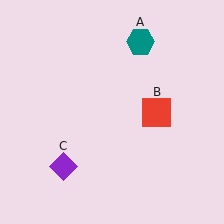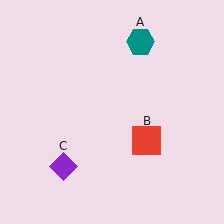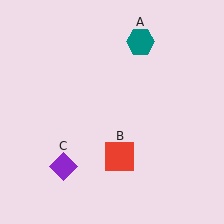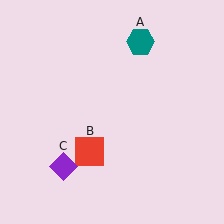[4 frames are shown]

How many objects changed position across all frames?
1 object changed position: red square (object B).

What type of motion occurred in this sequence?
The red square (object B) rotated clockwise around the center of the scene.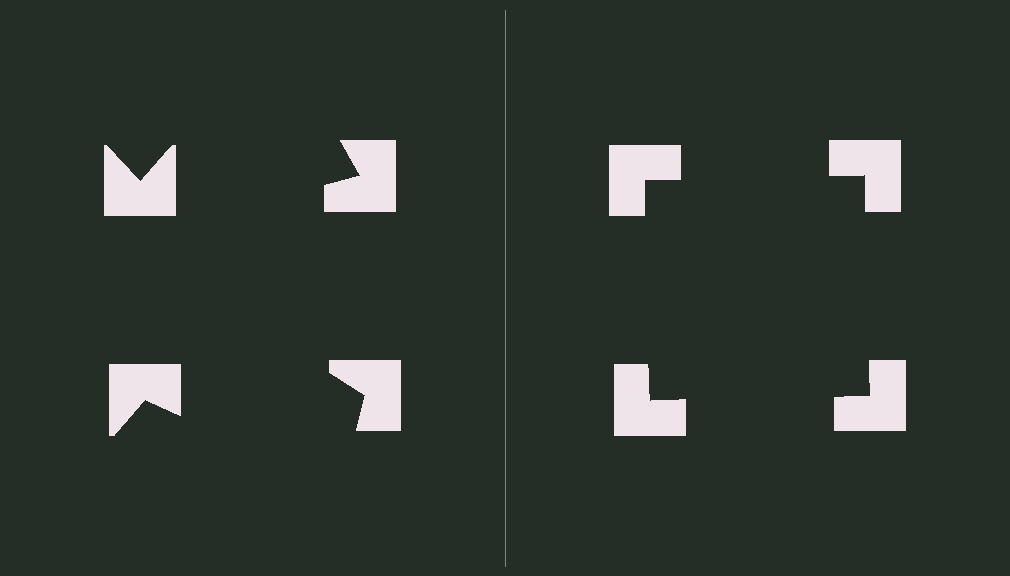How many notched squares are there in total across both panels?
8 — 4 on each side.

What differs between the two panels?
The notched squares are positioned identically on both sides; only the wedge orientations differ. On the right they align to a square; on the left they are misaligned.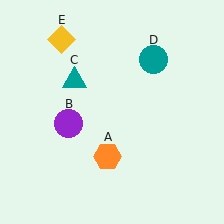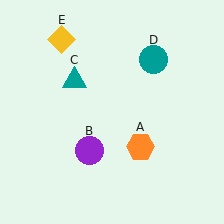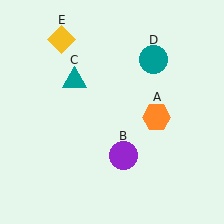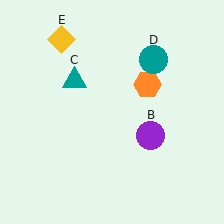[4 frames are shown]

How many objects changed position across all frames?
2 objects changed position: orange hexagon (object A), purple circle (object B).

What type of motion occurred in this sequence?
The orange hexagon (object A), purple circle (object B) rotated counterclockwise around the center of the scene.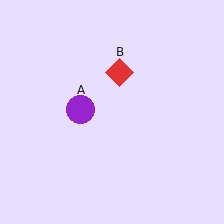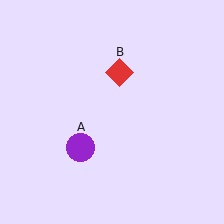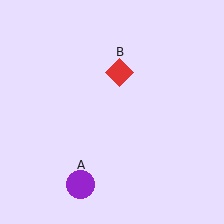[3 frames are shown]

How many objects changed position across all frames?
1 object changed position: purple circle (object A).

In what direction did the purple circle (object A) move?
The purple circle (object A) moved down.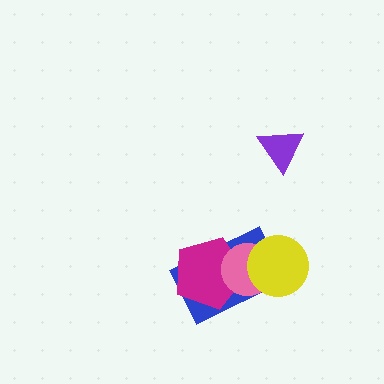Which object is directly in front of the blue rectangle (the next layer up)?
The magenta pentagon is directly in front of the blue rectangle.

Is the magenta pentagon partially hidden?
Yes, it is partially covered by another shape.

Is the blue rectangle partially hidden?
Yes, it is partially covered by another shape.